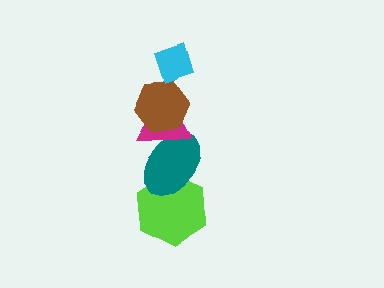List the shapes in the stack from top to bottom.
From top to bottom: the cyan diamond, the brown hexagon, the magenta triangle, the teal ellipse, the lime hexagon.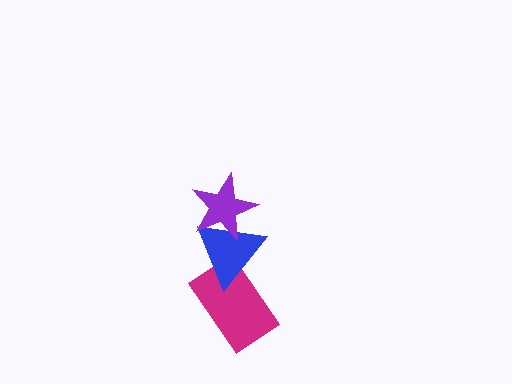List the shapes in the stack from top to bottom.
From top to bottom: the purple star, the blue triangle, the magenta rectangle.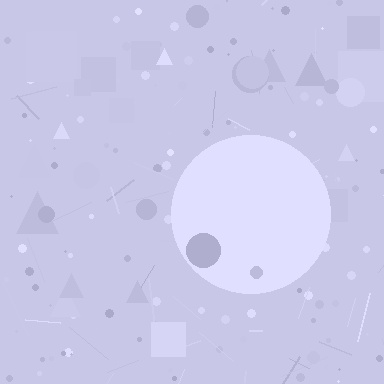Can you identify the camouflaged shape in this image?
The camouflaged shape is a circle.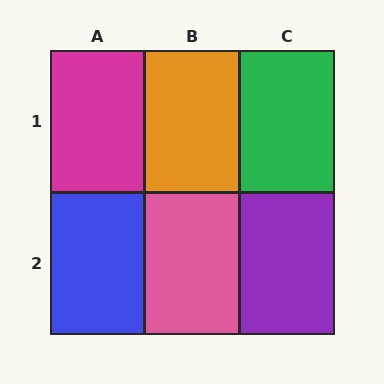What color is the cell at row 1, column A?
Magenta.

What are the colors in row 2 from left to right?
Blue, pink, purple.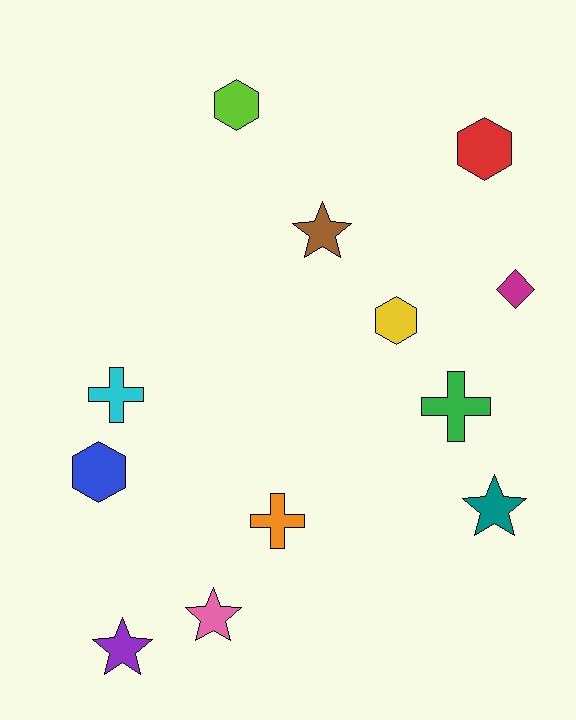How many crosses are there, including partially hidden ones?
There are 3 crosses.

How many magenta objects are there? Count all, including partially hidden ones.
There is 1 magenta object.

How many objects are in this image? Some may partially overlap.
There are 12 objects.